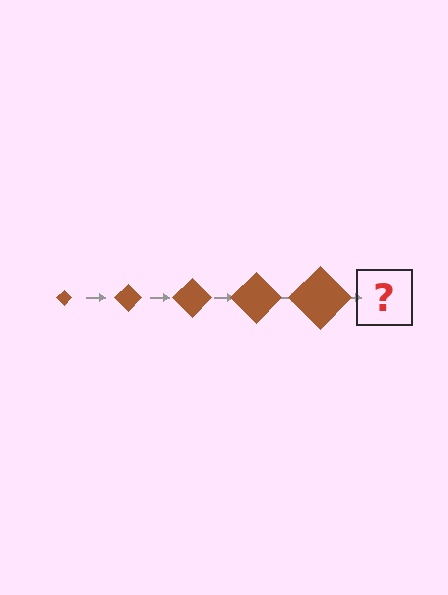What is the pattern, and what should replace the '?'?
The pattern is that the diamond gets progressively larger each step. The '?' should be a brown diamond, larger than the previous one.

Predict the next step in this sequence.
The next step is a brown diamond, larger than the previous one.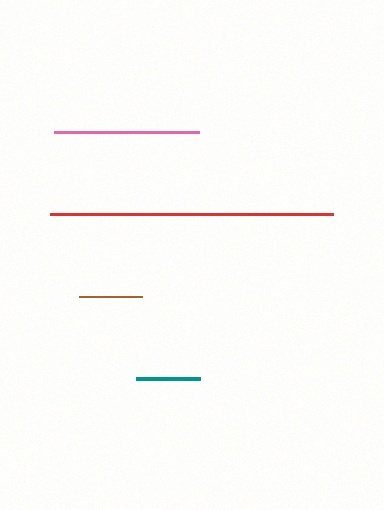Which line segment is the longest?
The red line is the longest at approximately 282 pixels.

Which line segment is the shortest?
The brown line is the shortest at approximately 63 pixels.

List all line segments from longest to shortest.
From longest to shortest: red, pink, teal, brown.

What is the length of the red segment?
The red segment is approximately 282 pixels long.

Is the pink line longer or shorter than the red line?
The red line is longer than the pink line.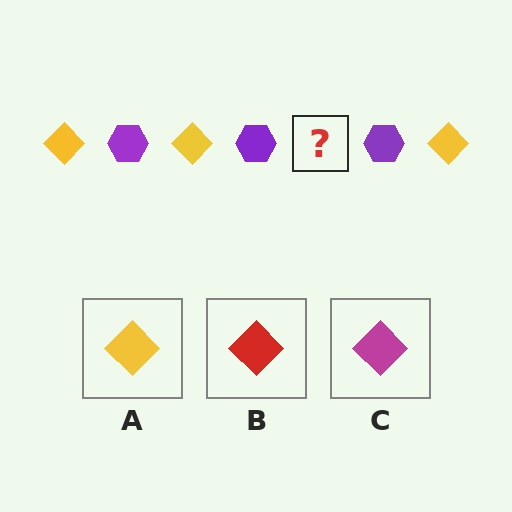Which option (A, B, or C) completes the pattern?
A.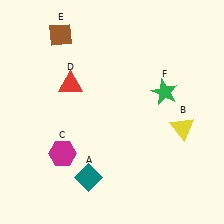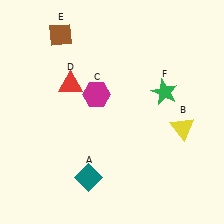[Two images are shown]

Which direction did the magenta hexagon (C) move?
The magenta hexagon (C) moved up.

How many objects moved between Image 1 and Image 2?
1 object moved between the two images.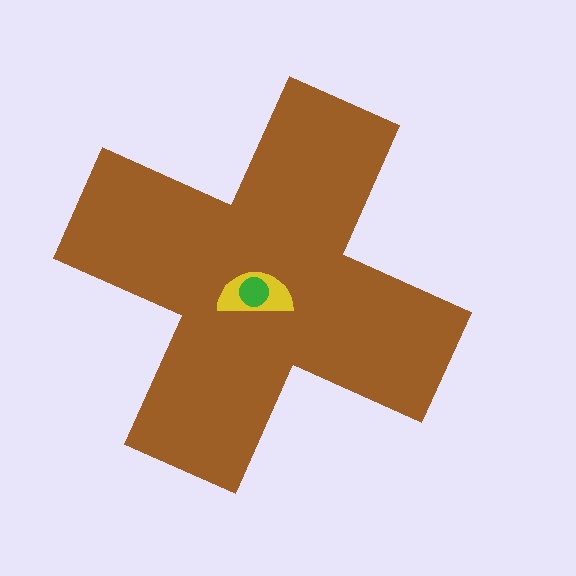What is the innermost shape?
The green circle.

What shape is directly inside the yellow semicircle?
The green circle.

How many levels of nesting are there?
3.